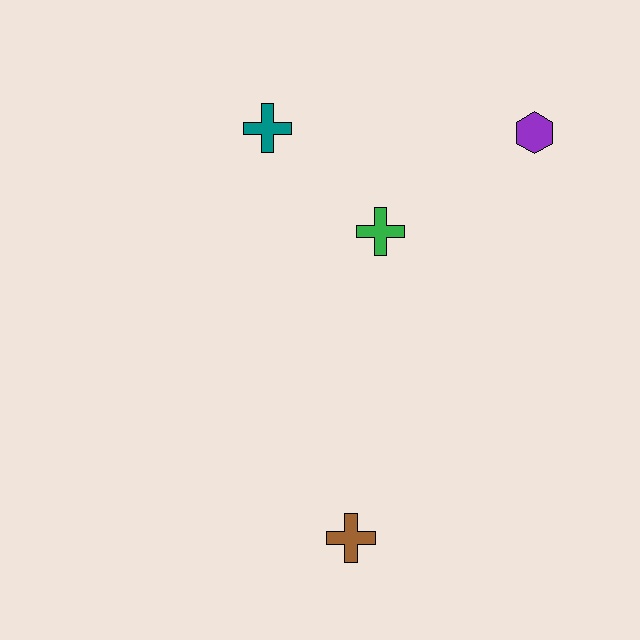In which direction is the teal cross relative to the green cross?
The teal cross is to the left of the green cross.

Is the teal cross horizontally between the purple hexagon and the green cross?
No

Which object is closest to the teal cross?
The green cross is closest to the teal cross.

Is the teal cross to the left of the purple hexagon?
Yes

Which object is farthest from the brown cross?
The purple hexagon is farthest from the brown cross.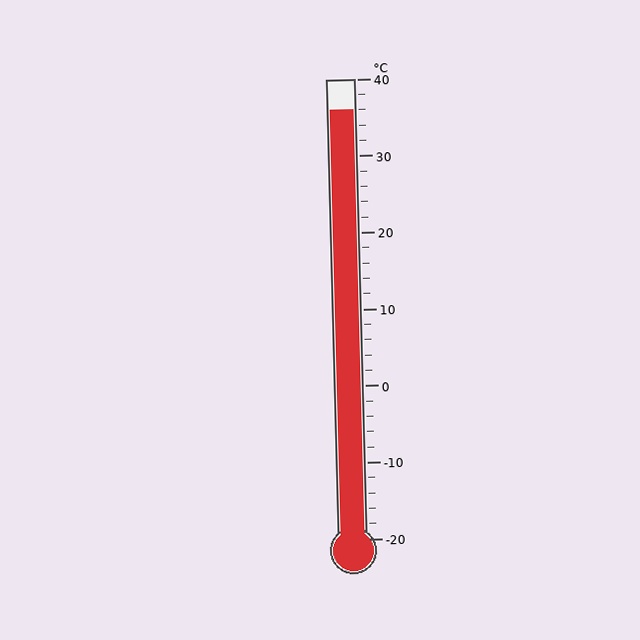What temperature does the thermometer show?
The thermometer shows approximately 36°C.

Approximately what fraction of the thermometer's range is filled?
The thermometer is filled to approximately 95% of its range.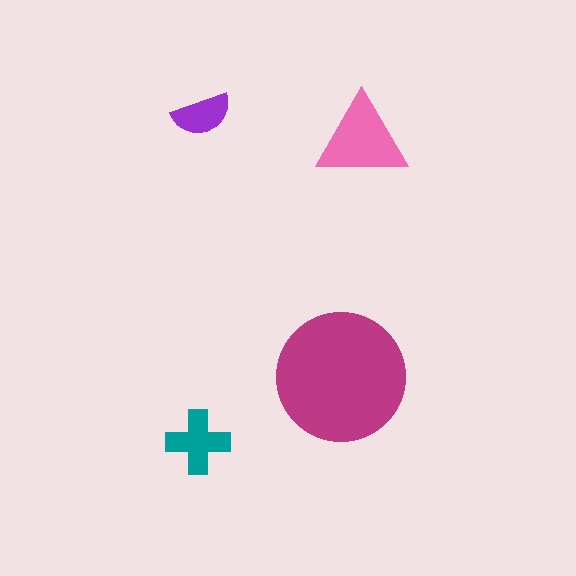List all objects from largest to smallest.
The magenta circle, the pink triangle, the teal cross, the purple semicircle.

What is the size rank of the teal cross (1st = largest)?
3rd.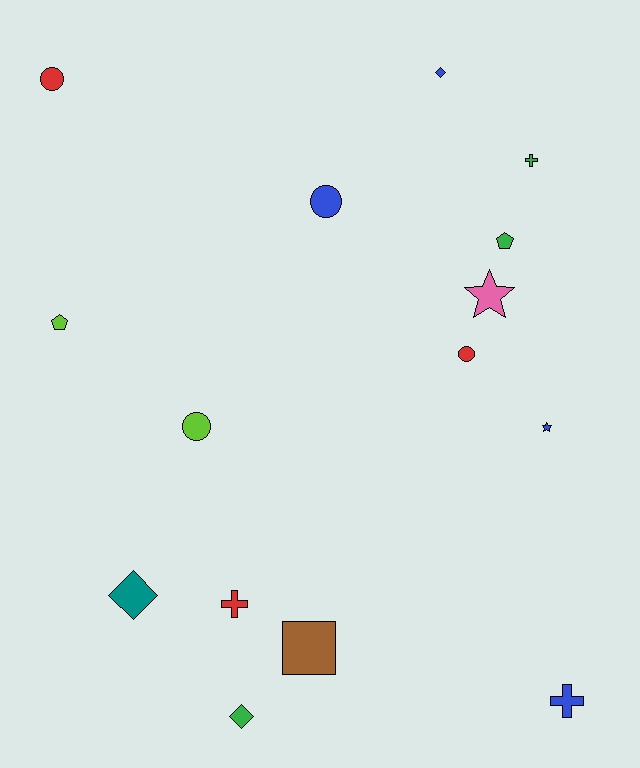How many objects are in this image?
There are 15 objects.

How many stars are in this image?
There are 2 stars.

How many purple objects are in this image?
There are no purple objects.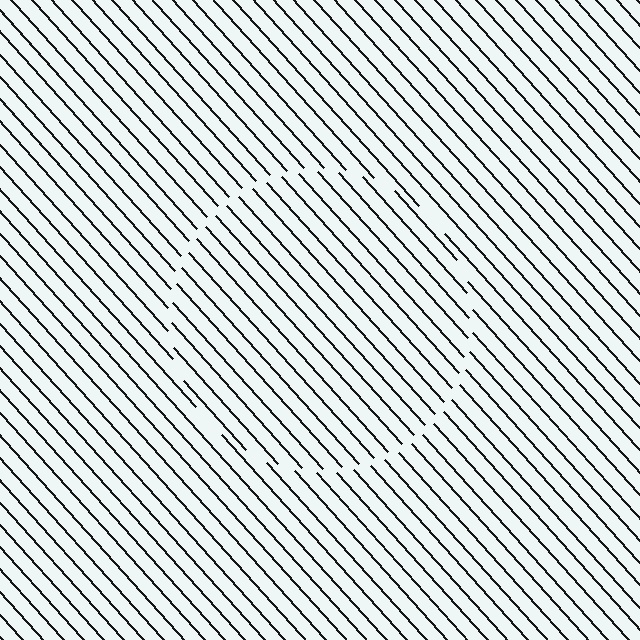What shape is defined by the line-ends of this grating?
An illusory circle. The interior of the shape contains the same grating, shifted by half a period — the contour is defined by the phase discontinuity where line-ends from the inner and outer gratings abut.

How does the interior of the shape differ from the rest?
The interior of the shape contains the same grating, shifted by half a period — the contour is defined by the phase discontinuity where line-ends from the inner and outer gratings abut.